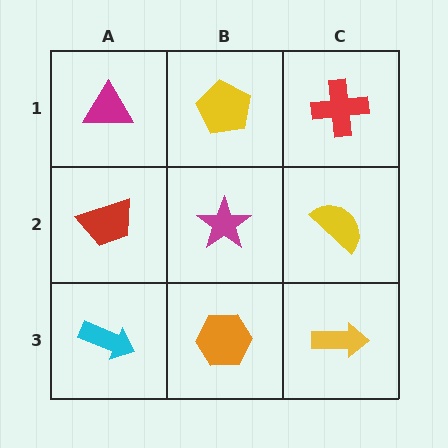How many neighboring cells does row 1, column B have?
3.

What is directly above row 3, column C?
A yellow semicircle.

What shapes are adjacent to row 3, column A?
A red trapezoid (row 2, column A), an orange hexagon (row 3, column B).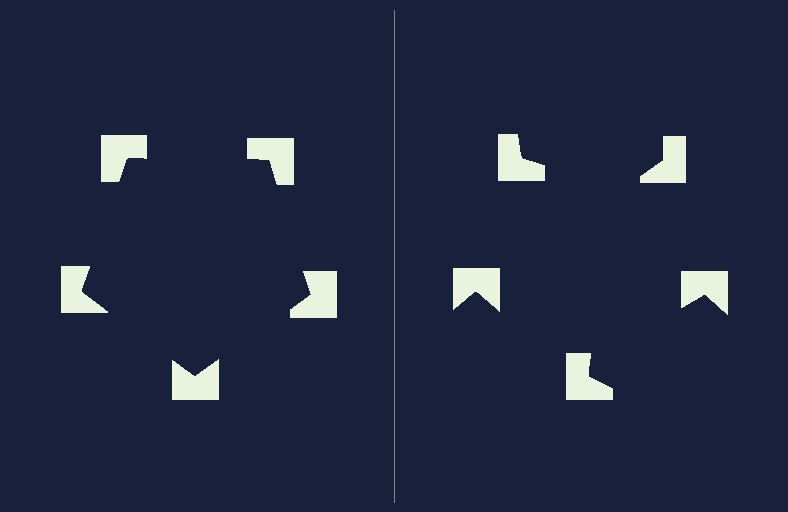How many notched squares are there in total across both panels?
10 — 5 on each side.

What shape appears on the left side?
An illusory pentagon.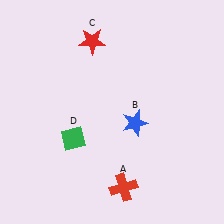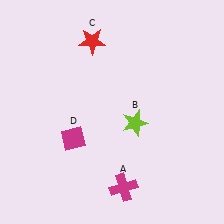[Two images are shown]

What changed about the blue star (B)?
In Image 1, B is blue. In Image 2, it changed to lime.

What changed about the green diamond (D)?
In Image 1, D is green. In Image 2, it changed to magenta.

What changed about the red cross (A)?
In Image 1, A is red. In Image 2, it changed to magenta.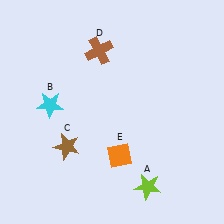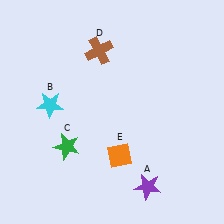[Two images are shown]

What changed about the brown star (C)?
In Image 1, C is brown. In Image 2, it changed to green.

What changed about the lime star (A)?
In Image 1, A is lime. In Image 2, it changed to purple.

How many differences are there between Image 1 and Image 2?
There are 2 differences between the two images.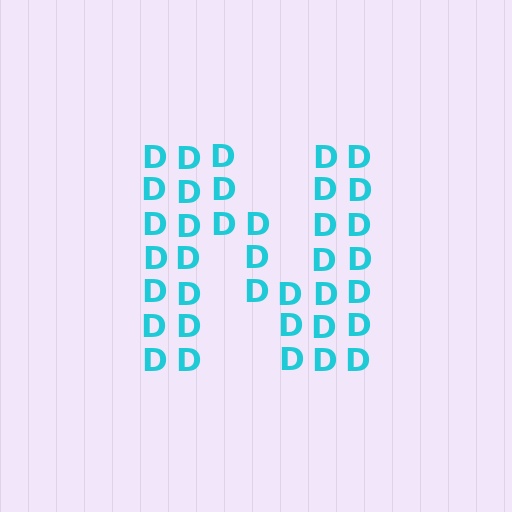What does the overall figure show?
The overall figure shows the letter N.